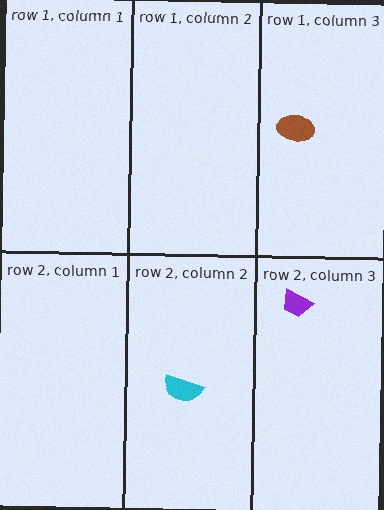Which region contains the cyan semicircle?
The row 2, column 2 region.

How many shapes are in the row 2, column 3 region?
1.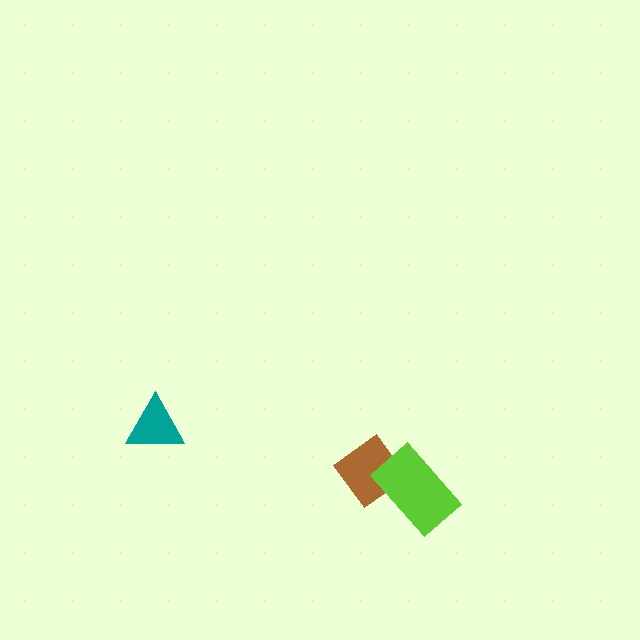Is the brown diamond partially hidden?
Yes, it is partially covered by another shape.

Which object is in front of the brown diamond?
The lime rectangle is in front of the brown diamond.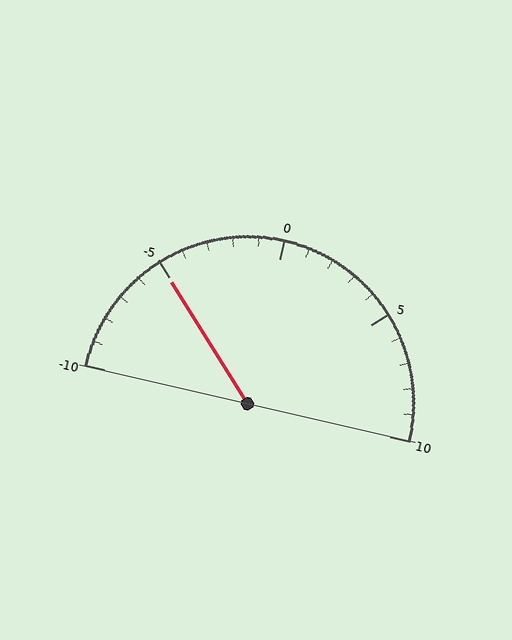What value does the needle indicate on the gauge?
The needle indicates approximately -5.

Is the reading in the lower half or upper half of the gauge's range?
The reading is in the lower half of the range (-10 to 10).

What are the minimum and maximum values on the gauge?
The gauge ranges from -10 to 10.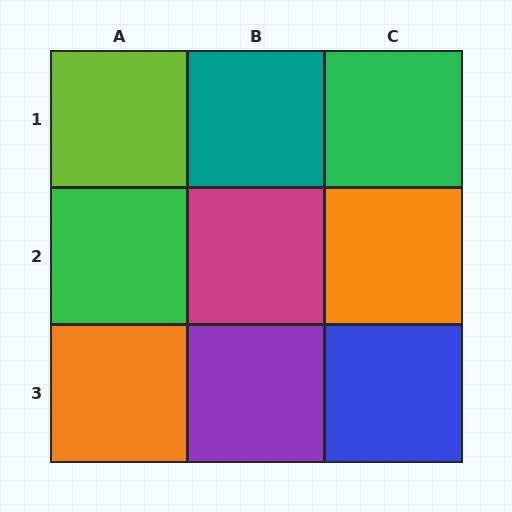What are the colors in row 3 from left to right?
Orange, purple, blue.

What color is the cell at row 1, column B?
Teal.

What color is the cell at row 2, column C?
Orange.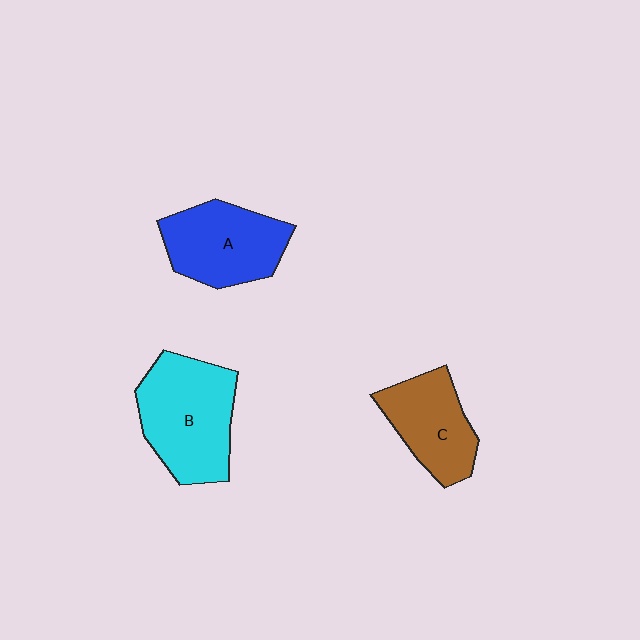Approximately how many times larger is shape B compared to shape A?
Approximately 1.2 times.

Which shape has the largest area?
Shape B (cyan).